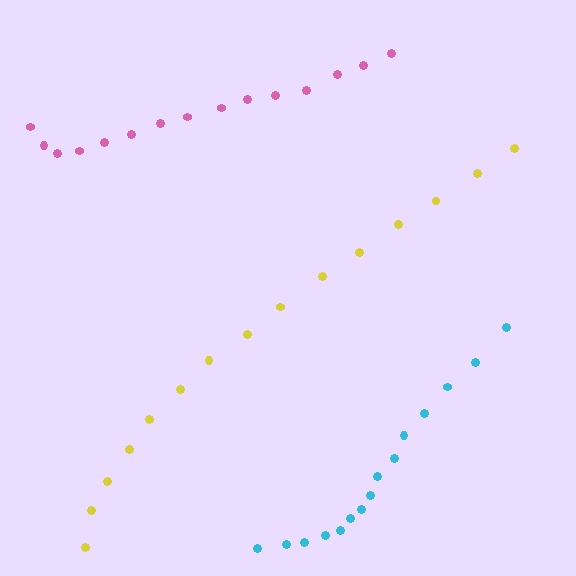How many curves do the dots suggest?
There are 3 distinct paths.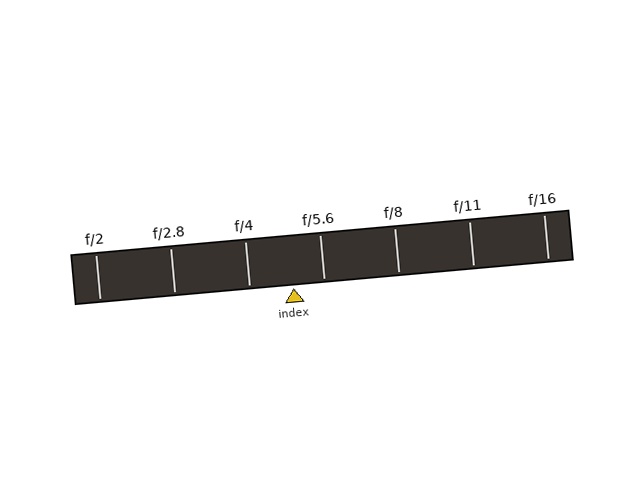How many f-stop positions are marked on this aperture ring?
There are 7 f-stop positions marked.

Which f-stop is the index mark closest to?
The index mark is closest to f/5.6.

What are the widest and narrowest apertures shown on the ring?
The widest aperture shown is f/2 and the narrowest is f/16.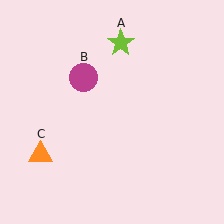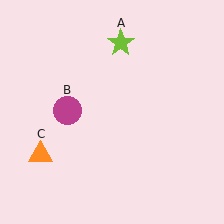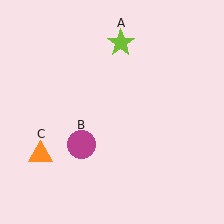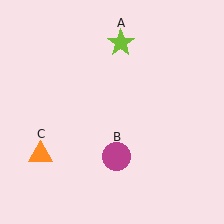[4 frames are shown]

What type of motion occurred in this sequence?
The magenta circle (object B) rotated counterclockwise around the center of the scene.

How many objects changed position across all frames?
1 object changed position: magenta circle (object B).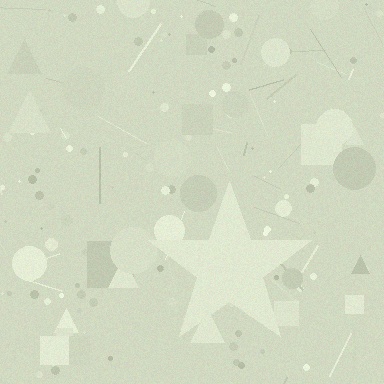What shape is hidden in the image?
A star is hidden in the image.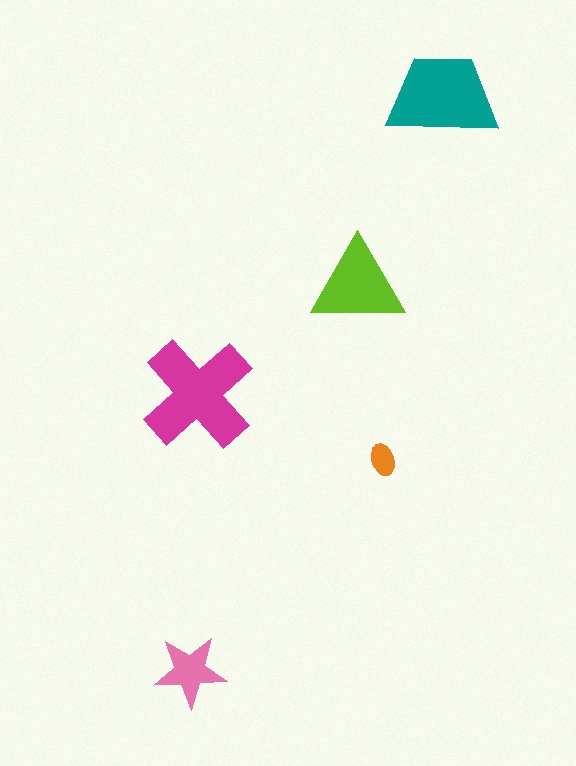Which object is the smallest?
The orange ellipse.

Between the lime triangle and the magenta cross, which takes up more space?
The magenta cross.